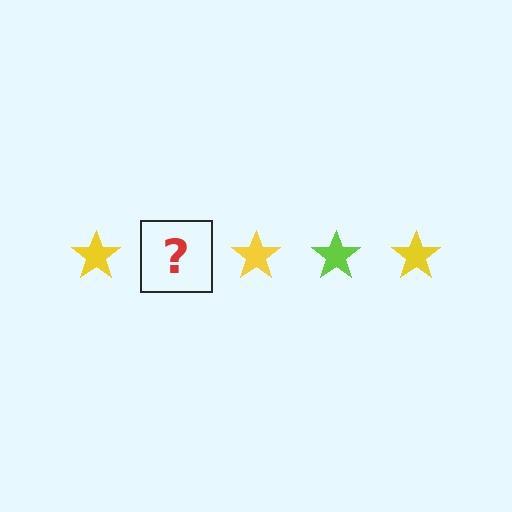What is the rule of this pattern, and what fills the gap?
The rule is that the pattern cycles through yellow, lime stars. The gap should be filled with a lime star.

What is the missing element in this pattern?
The missing element is a lime star.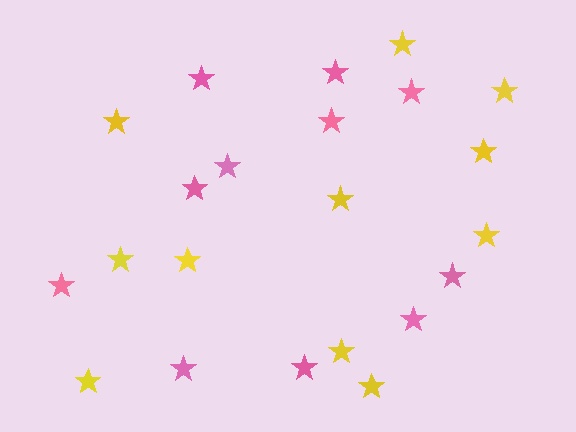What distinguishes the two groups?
There are 2 groups: one group of pink stars (11) and one group of yellow stars (11).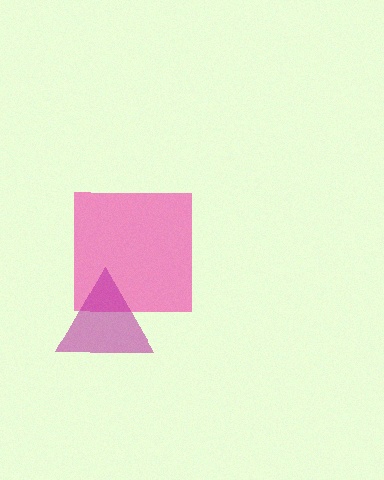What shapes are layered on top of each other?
The layered shapes are: a pink square, a magenta triangle.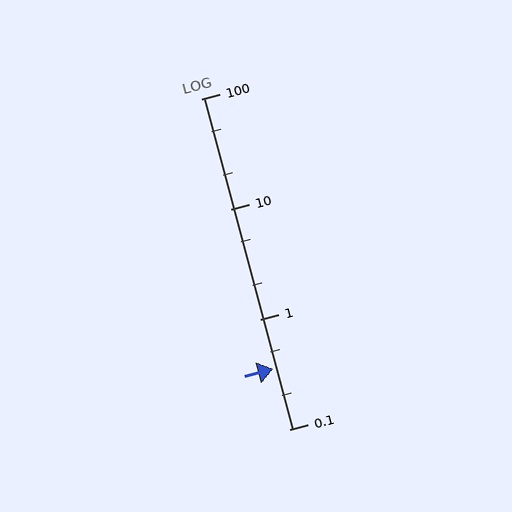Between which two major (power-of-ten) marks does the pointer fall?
The pointer is between 0.1 and 1.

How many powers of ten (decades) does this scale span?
The scale spans 3 decades, from 0.1 to 100.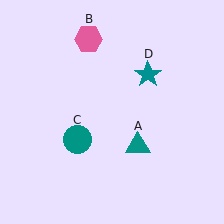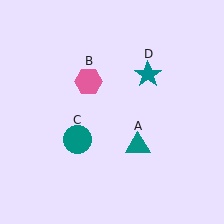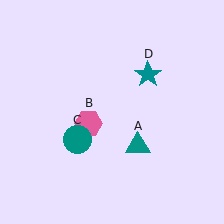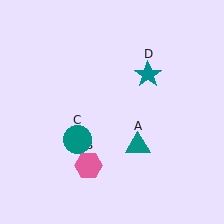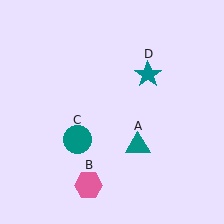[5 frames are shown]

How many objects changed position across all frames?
1 object changed position: pink hexagon (object B).